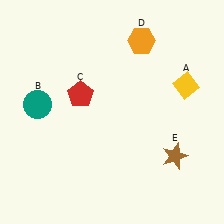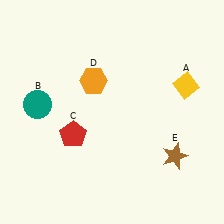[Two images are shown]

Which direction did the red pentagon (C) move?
The red pentagon (C) moved down.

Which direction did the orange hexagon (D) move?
The orange hexagon (D) moved left.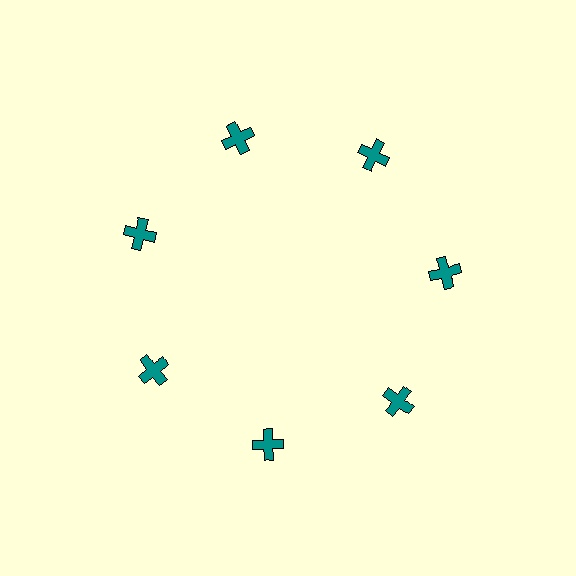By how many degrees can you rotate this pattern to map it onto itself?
The pattern maps onto itself every 51 degrees of rotation.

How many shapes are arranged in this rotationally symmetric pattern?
There are 7 shapes, arranged in 7 groups of 1.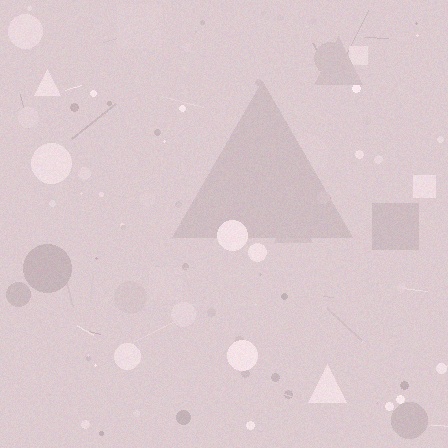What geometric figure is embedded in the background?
A triangle is embedded in the background.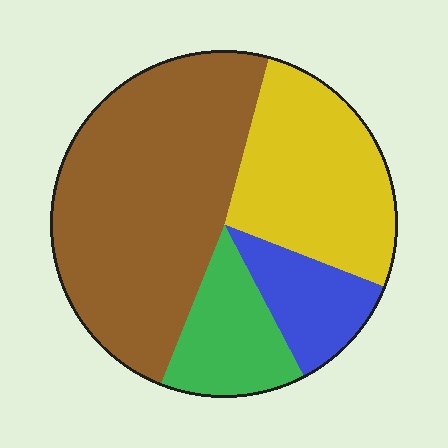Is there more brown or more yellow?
Brown.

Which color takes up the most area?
Brown, at roughly 50%.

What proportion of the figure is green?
Green covers about 15% of the figure.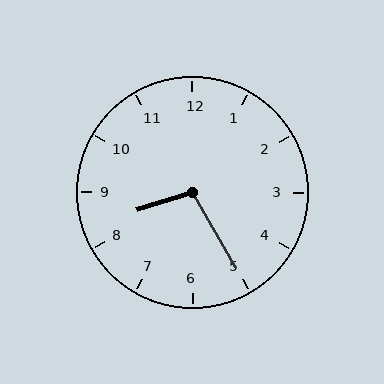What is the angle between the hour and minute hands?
Approximately 102 degrees.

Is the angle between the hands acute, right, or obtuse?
It is obtuse.